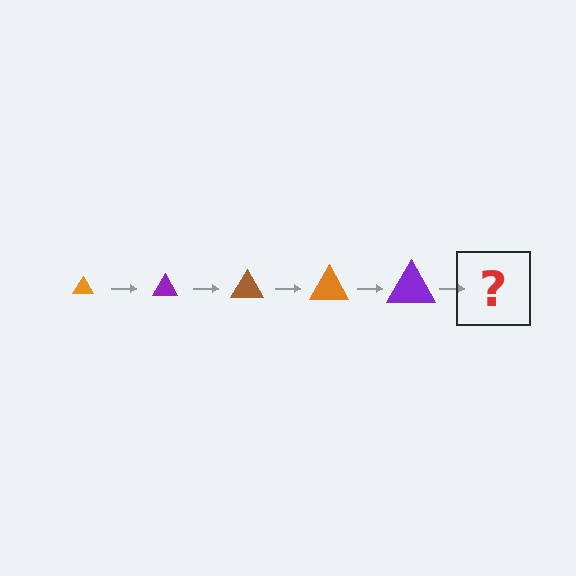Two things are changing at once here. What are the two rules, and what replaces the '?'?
The two rules are that the triangle grows larger each step and the color cycles through orange, purple, and brown. The '?' should be a brown triangle, larger than the previous one.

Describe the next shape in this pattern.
It should be a brown triangle, larger than the previous one.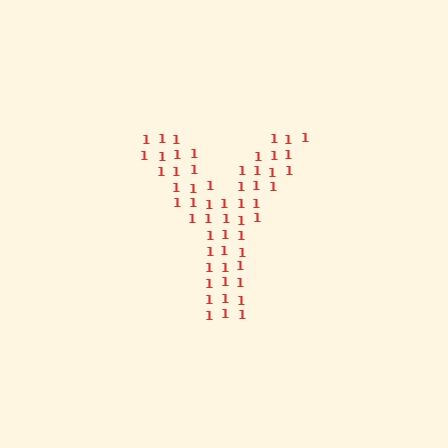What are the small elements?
The small elements are digit 1's.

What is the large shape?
The large shape is the letter Y.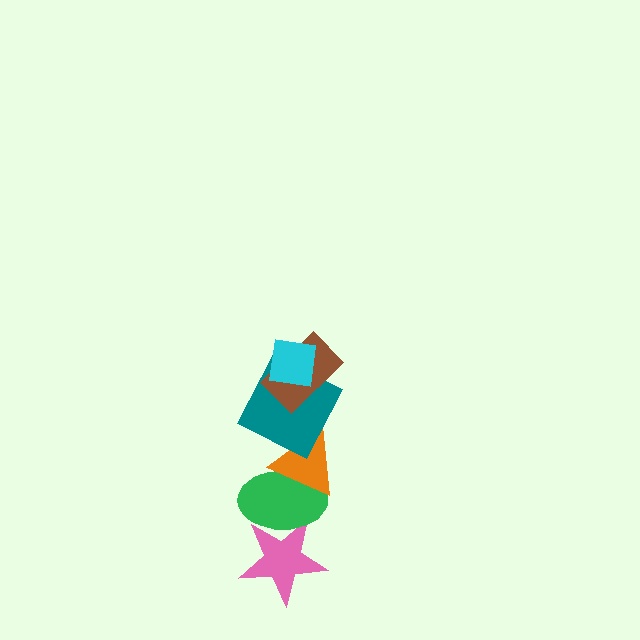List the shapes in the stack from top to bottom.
From top to bottom: the cyan square, the brown rectangle, the teal square, the orange triangle, the green ellipse, the pink star.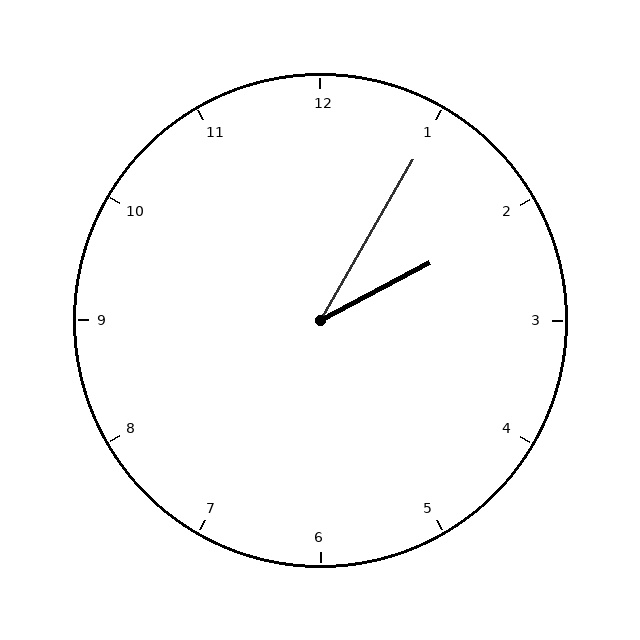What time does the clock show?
2:05.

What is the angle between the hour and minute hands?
Approximately 32 degrees.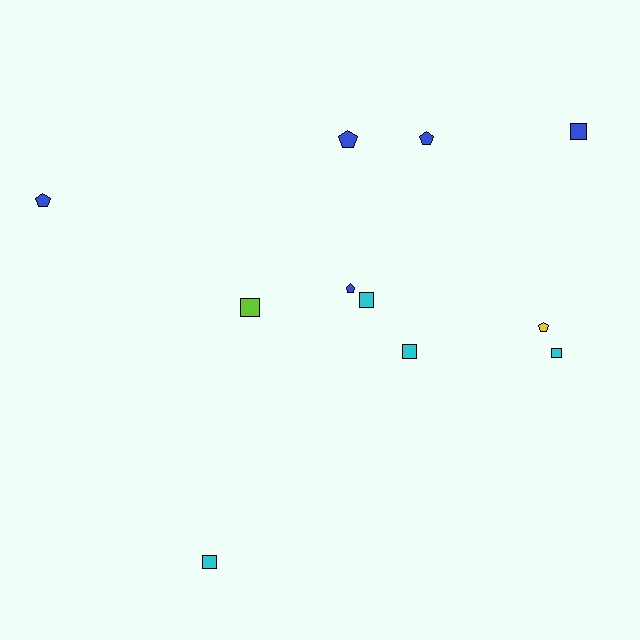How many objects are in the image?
There are 11 objects.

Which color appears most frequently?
Blue, with 5 objects.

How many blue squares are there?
There is 1 blue square.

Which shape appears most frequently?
Square, with 6 objects.